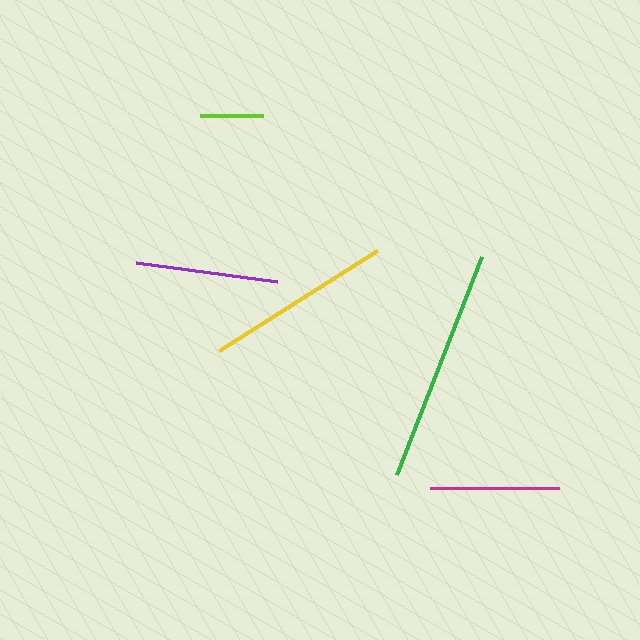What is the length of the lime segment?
The lime segment is approximately 63 pixels long.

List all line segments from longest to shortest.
From longest to shortest: green, yellow, purple, magenta, lime.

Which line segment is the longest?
The green line is the longest at approximately 235 pixels.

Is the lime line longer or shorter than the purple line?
The purple line is longer than the lime line.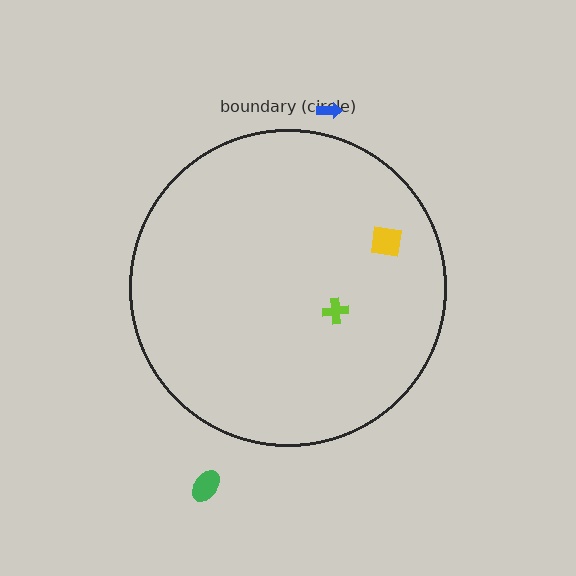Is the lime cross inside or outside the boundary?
Inside.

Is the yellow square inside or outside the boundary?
Inside.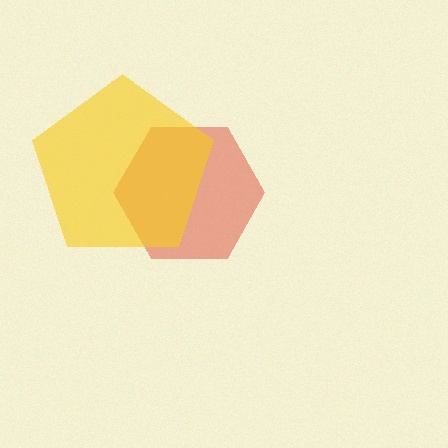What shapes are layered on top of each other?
The layered shapes are: a red hexagon, a yellow pentagon.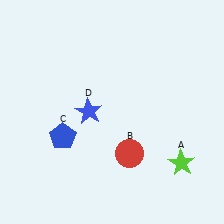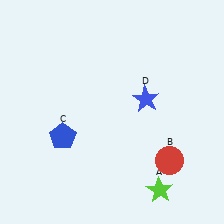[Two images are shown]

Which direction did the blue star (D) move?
The blue star (D) moved right.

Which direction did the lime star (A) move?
The lime star (A) moved down.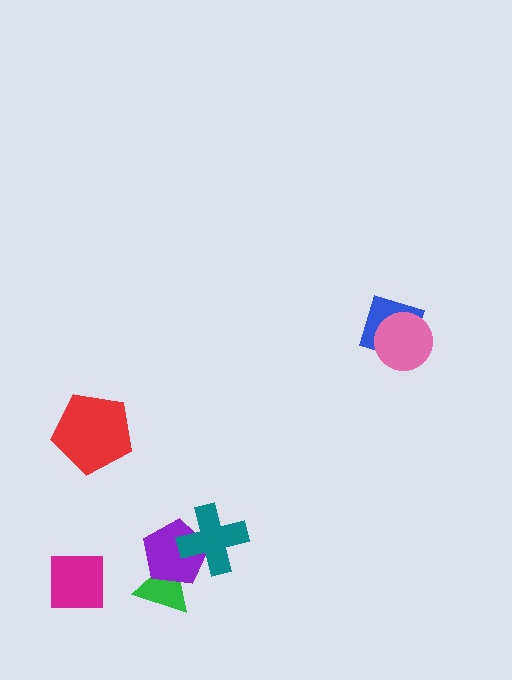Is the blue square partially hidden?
Yes, it is partially covered by another shape.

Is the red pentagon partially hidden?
No, no other shape covers it.